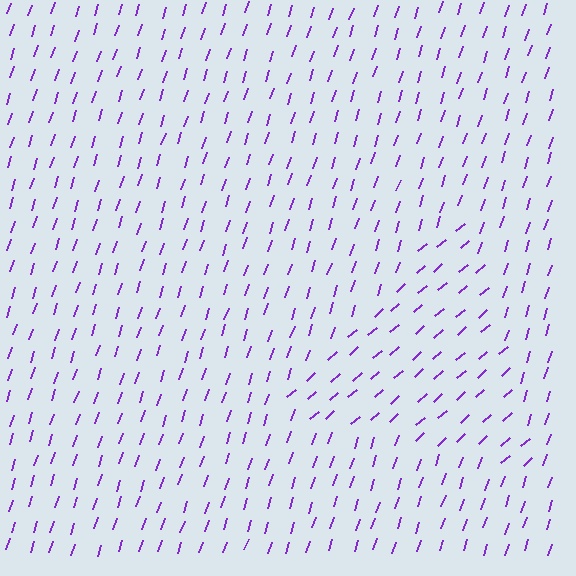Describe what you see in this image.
The image is filled with small purple line segments. A triangle region in the image has lines oriented differently from the surrounding lines, creating a visible texture boundary.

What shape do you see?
I see a triangle.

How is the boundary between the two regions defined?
The boundary is defined purely by a change in line orientation (approximately 31 degrees difference). All lines are the same color and thickness.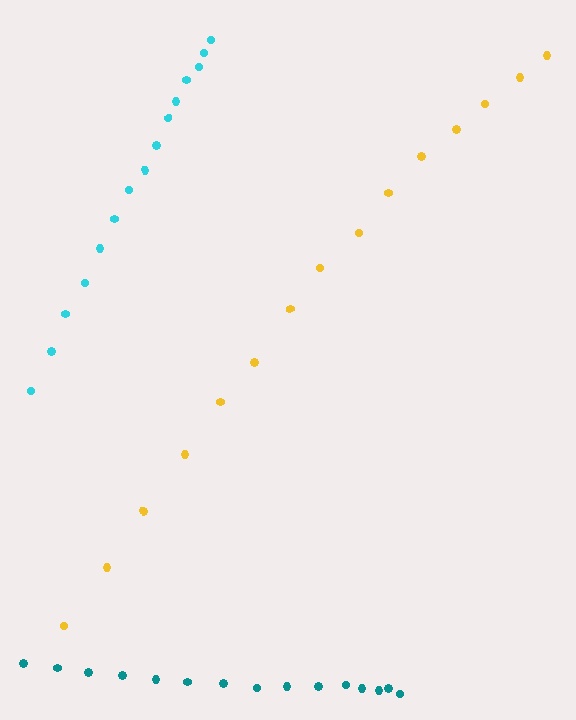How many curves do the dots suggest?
There are 3 distinct paths.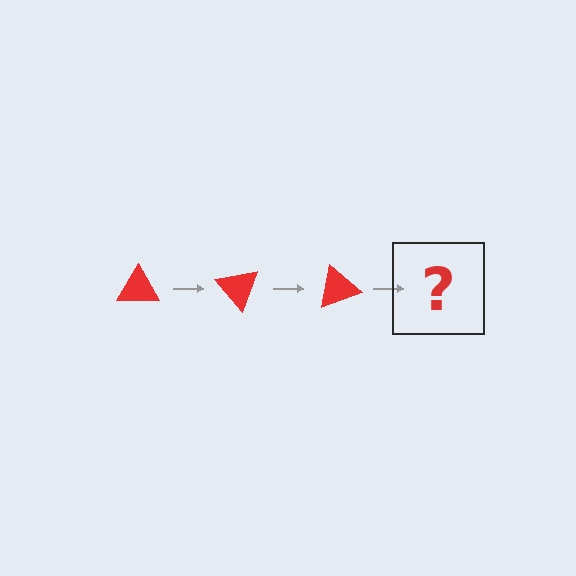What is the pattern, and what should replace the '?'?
The pattern is that the triangle rotates 50 degrees each step. The '?' should be a red triangle rotated 150 degrees.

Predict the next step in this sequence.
The next step is a red triangle rotated 150 degrees.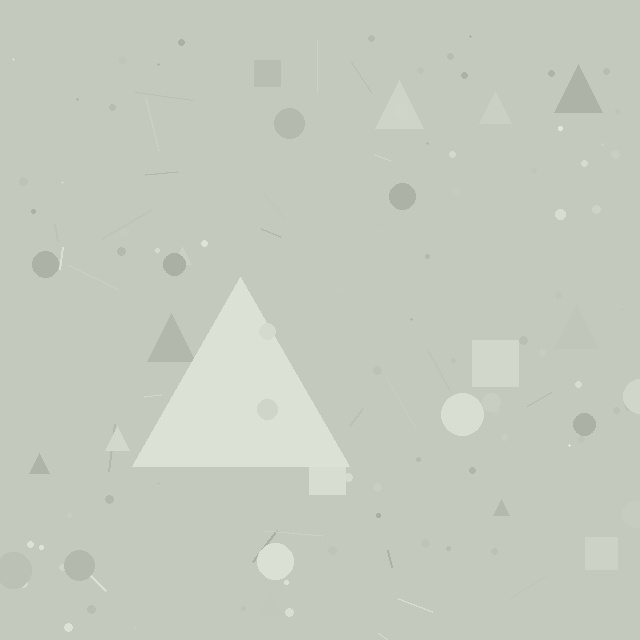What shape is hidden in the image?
A triangle is hidden in the image.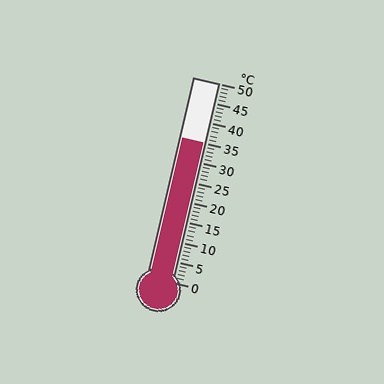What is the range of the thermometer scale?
The thermometer scale ranges from 0°C to 50°C.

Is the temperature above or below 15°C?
The temperature is above 15°C.